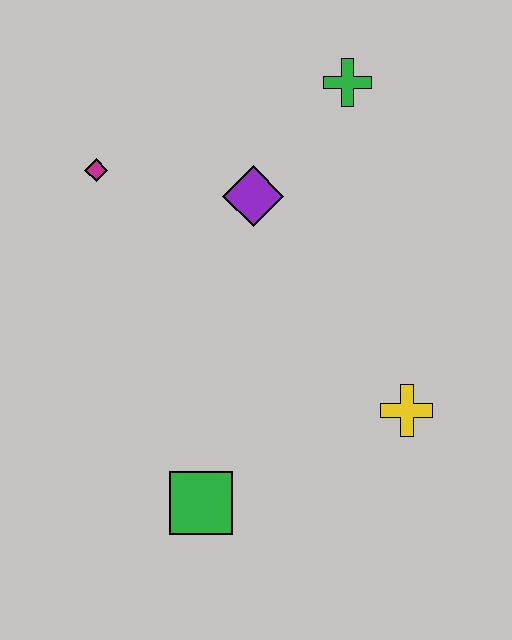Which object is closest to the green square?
The yellow cross is closest to the green square.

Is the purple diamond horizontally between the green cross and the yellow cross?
No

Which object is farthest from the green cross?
The green square is farthest from the green cross.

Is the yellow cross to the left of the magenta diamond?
No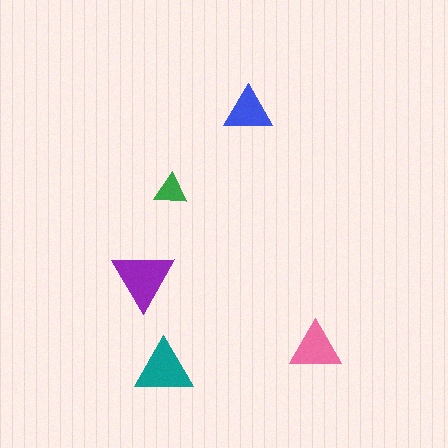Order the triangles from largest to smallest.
the purple one, the teal one, the pink one, the blue one, the green one.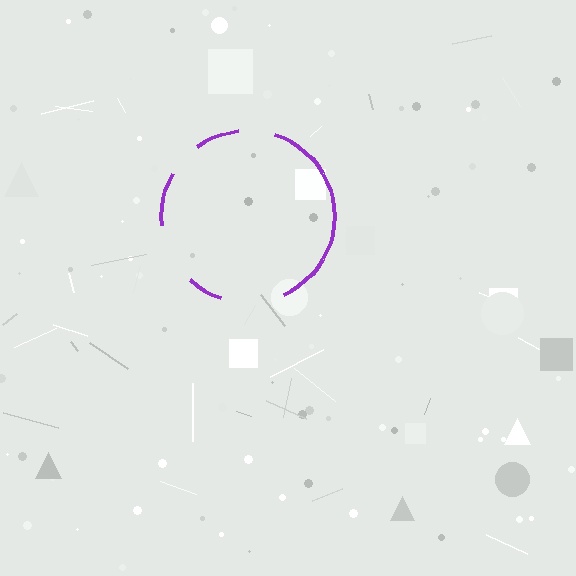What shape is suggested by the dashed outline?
The dashed outline suggests a circle.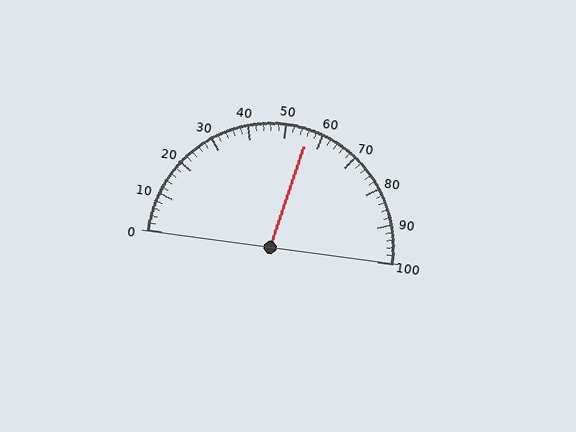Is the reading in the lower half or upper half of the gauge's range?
The reading is in the upper half of the range (0 to 100).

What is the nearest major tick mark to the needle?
The nearest major tick mark is 60.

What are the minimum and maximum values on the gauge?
The gauge ranges from 0 to 100.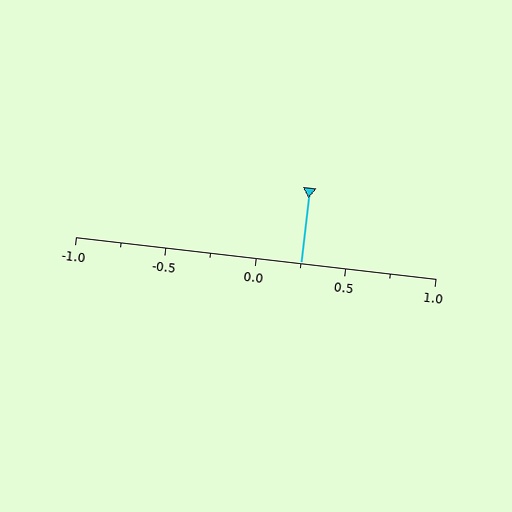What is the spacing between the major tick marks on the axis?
The major ticks are spaced 0.5 apart.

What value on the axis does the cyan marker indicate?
The marker indicates approximately 0.25.